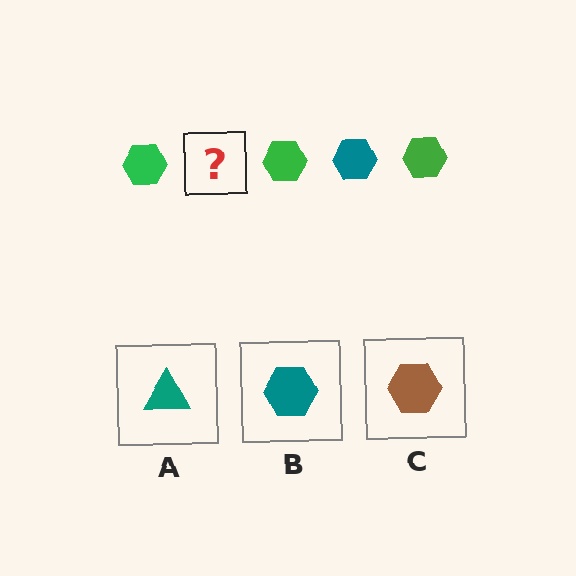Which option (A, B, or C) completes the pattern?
B.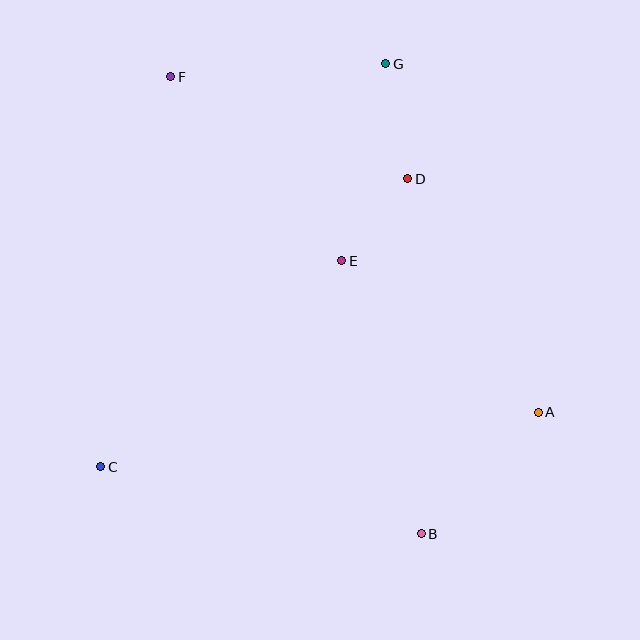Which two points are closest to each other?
Points D and E are closest to each other.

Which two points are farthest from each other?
Points B and F are farthest from each other.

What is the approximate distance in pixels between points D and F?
The distance between D and F is approximately 258 pixels.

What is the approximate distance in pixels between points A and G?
The distance between A and G is approximately 380 pixels.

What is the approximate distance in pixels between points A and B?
The distance between A and B is approximately 169 pixels.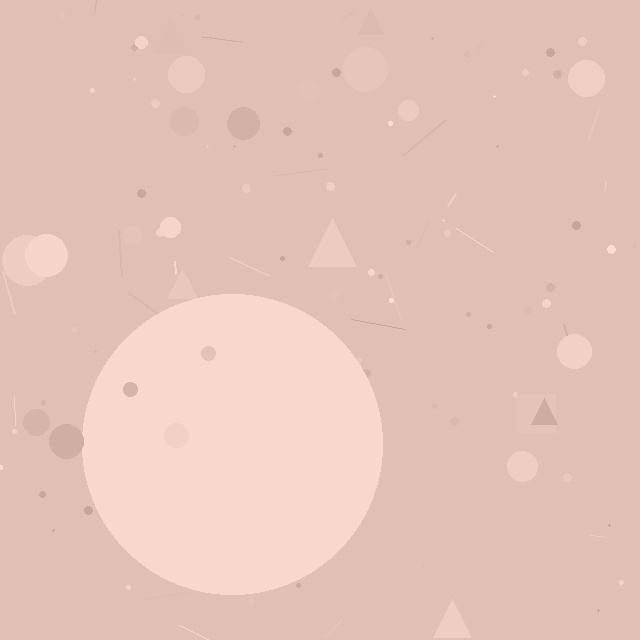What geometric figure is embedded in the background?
A circle is embedded in the background.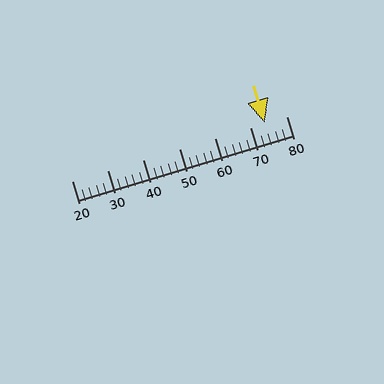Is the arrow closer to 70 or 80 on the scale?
The arrow is closer to 70.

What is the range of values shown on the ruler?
The ruler shows values from 20 to 80.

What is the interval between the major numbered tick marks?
The major tick marks are spaced 10 units apart.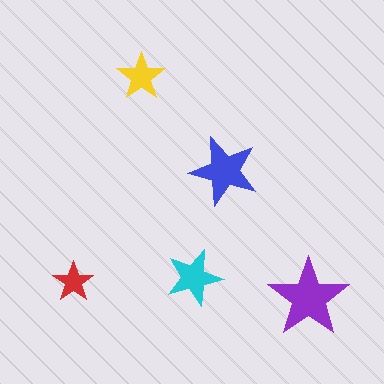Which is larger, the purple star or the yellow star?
The purple one.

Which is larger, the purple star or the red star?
The purple one.